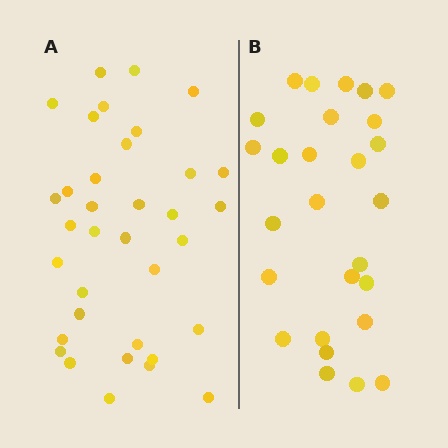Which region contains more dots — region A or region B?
Region A (the left region) has more dots.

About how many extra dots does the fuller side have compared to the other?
Region A has roughly 8 or so more dots than region B.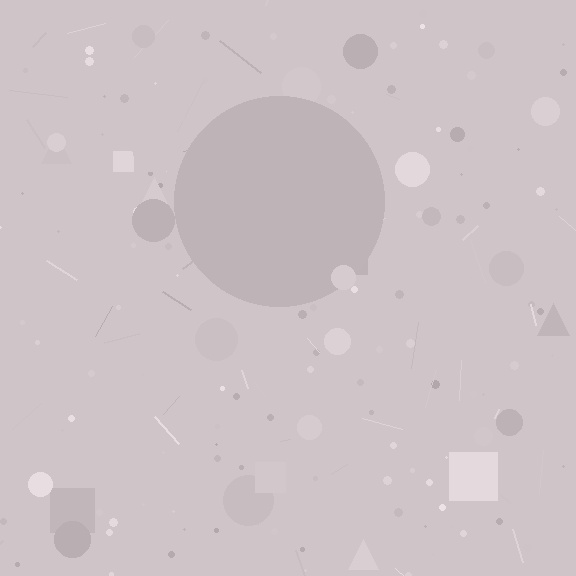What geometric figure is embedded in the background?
A circle is embedded in the background.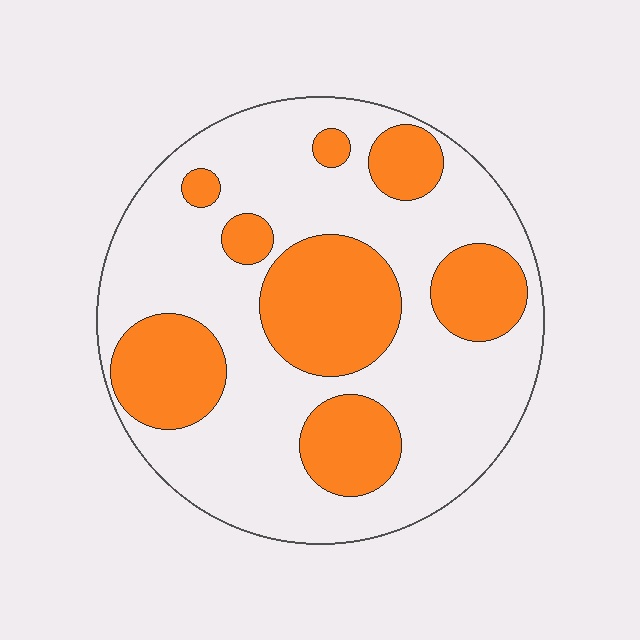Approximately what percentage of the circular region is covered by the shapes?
Approximately 35%.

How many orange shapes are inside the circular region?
8.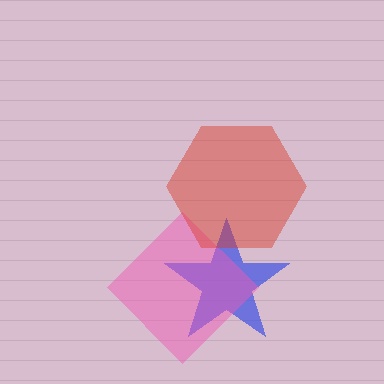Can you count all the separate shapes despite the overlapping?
Yes, there are 3 separate shapes.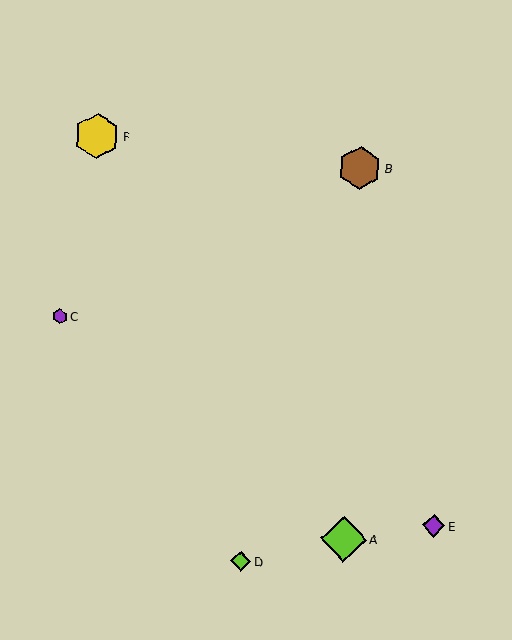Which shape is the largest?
The lime diamond (labeled A) is the largest.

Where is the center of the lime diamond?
The center of the lime diamond is at (241, 561).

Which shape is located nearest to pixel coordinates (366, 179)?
The brown hexagon (labeled B) at (360, 168) is nearest to that location.